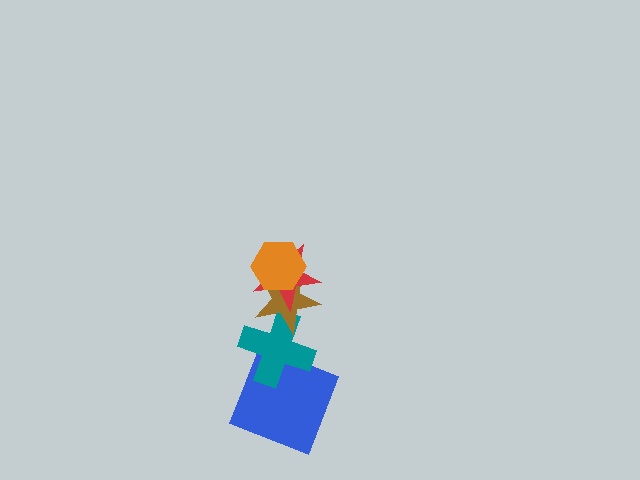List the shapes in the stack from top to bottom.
From top to bottom: the orange hexagon, the red star, the brown star, the teal cross, the blue square.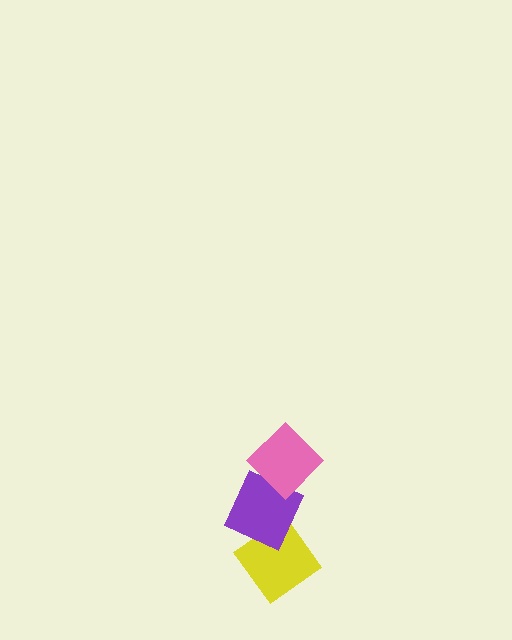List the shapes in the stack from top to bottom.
From top to bottom: the pink diamond, the purple diamond, the yellow diamond.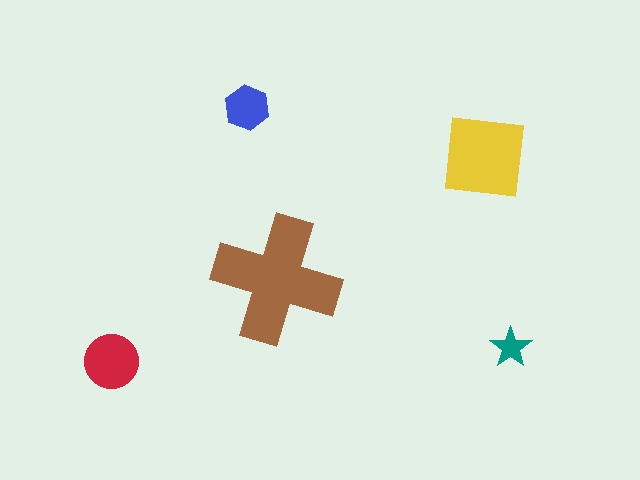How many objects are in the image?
There are 5 objects in the image.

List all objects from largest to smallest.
The brown cross, the yellow square, the red circle, the blue hexagon, the teal star.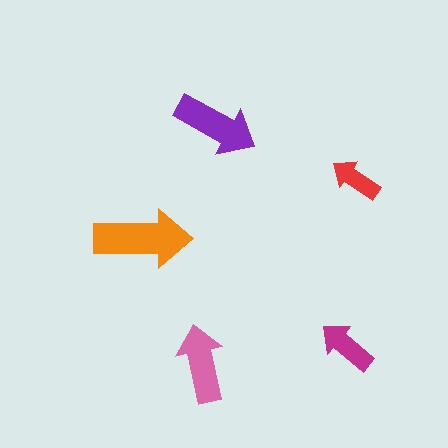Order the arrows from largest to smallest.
the orange one, the purple one, the pink one, the magenta one, the red one.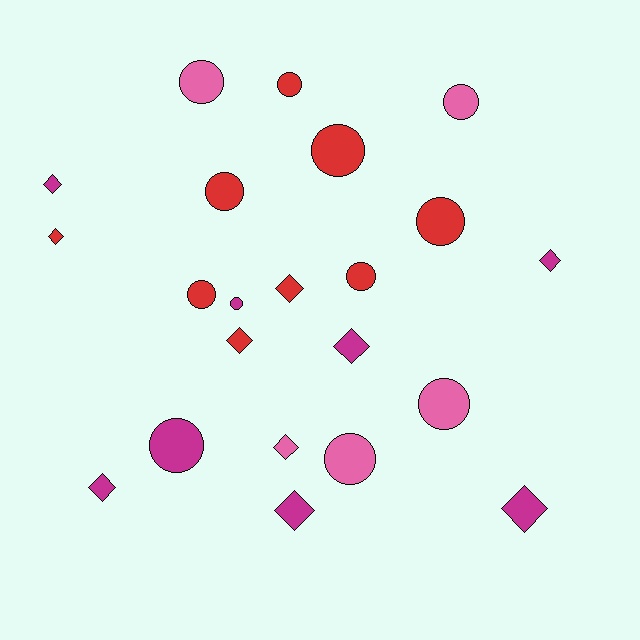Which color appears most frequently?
Red, with 9 objects.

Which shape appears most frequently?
Circle, with 12 objects.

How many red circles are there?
There are 6 red circles.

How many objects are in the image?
There are 22 objects.